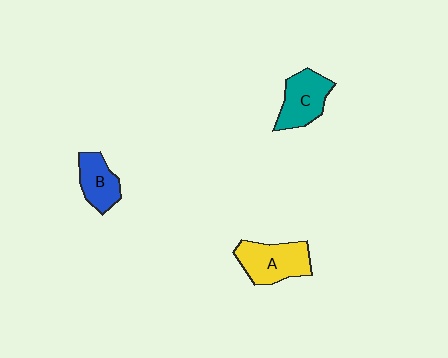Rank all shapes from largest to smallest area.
From largest to smallest: A (yellow), C (teal), B (blue).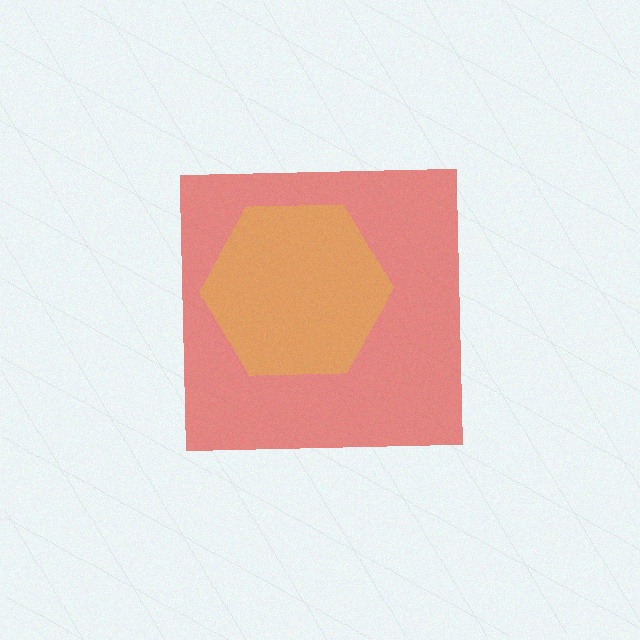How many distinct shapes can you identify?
There are 2 distinct shapes: a red square, a yellow hexagon.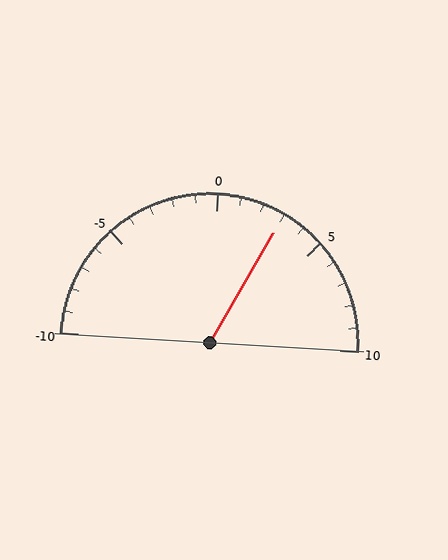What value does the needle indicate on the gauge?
The needle indicates approximately 3.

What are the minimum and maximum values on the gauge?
The gauge ranges from -10 to 10.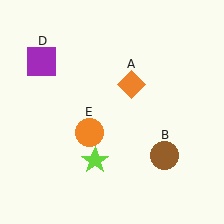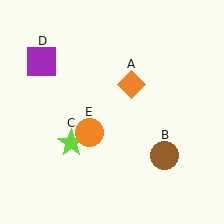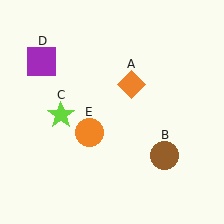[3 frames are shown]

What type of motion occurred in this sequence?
The lime star (object C) rotated clockwise around the center of the scene.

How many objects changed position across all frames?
1 object changed position: lime star (object C).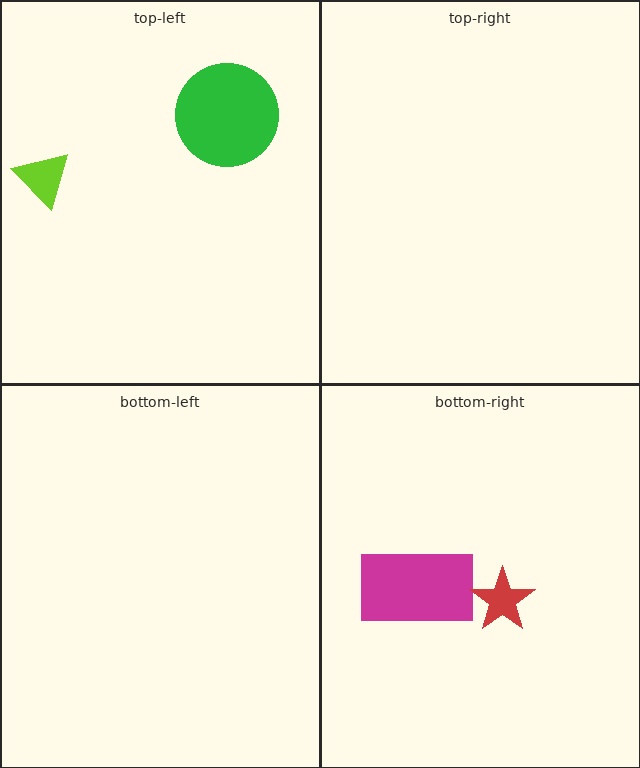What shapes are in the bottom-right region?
The magenta rectangle, the red star.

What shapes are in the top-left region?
The lime triangle, the green circle.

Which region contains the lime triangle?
The top-left region.